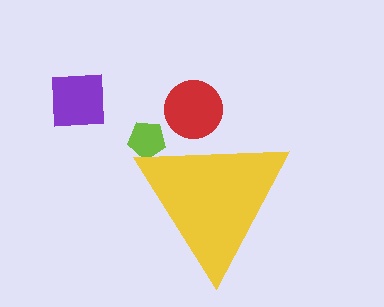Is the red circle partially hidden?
Yes, the red circle is partially hidden behind the yellow triangle.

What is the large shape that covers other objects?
A yellow triangle.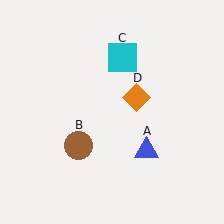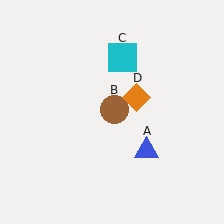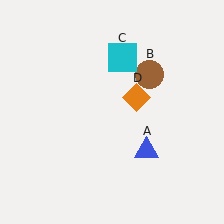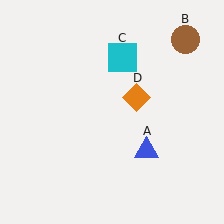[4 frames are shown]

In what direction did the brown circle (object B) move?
The brown circle (object B) moved up and to the right.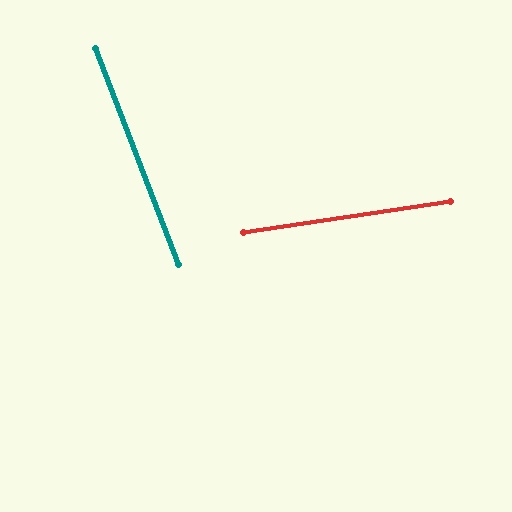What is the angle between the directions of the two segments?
Approximately 77 degrees.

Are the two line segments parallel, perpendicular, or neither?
Neither parallel nor perpendicular — they differ by about 77°.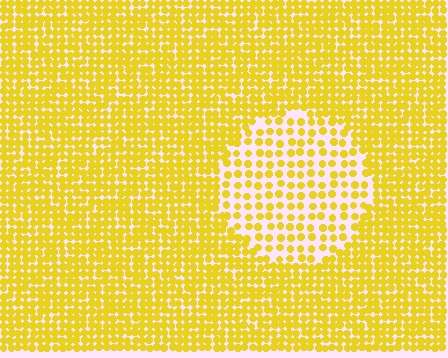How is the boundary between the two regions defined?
The boundary is defined by a change in element density (approximately 2.1x ratio). All elements are the same color, size, and shape.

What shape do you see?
I see a circle.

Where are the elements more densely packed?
The elements are more densely packed outside the circle boundary.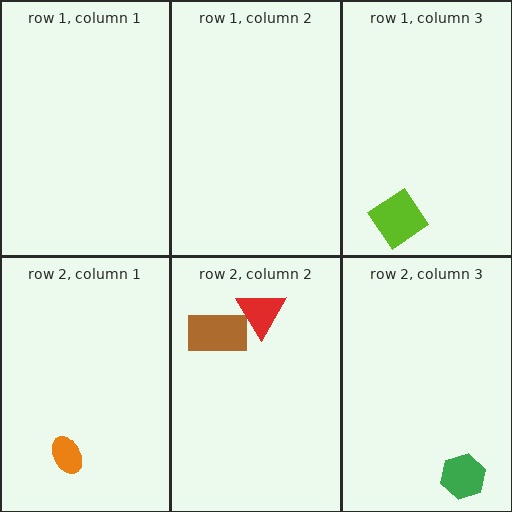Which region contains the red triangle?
The row 2, column 2 region.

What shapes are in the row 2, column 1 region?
The orange ellipse.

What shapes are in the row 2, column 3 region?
The green hexagon.